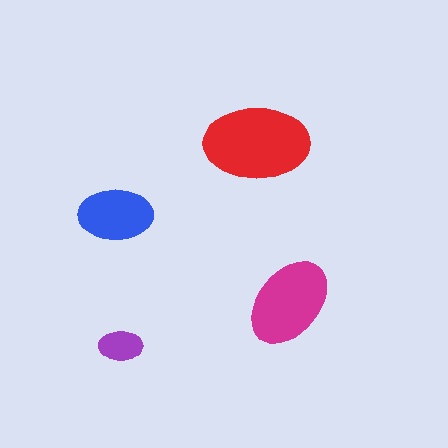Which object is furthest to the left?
The blue ellipse is leftmost.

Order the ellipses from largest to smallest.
the red one, the magenta one, the blue one, the purple one.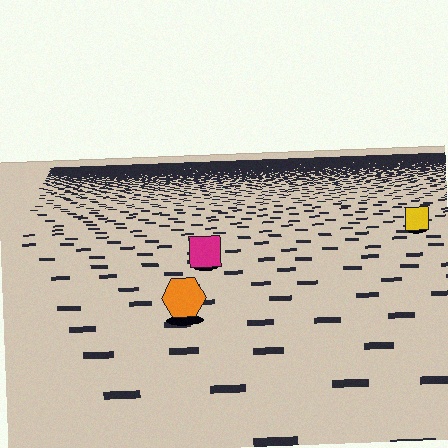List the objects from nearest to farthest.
From nearest to farthest: the orange hexagon, the magenta square, the yellow square.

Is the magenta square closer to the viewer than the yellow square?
Yes. The magenta square is closer — you can tell from the texture gradient: the ground texture is coarser near it.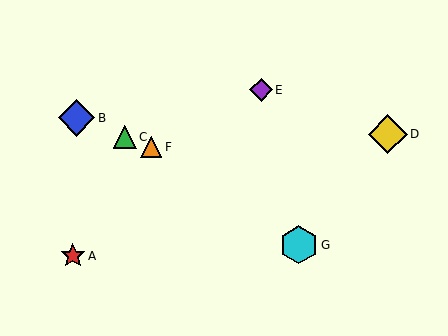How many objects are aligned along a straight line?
3 objects (B, C, F) are aligned along a straight line.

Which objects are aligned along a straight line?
Objects B, C, F are aligned along a straight line.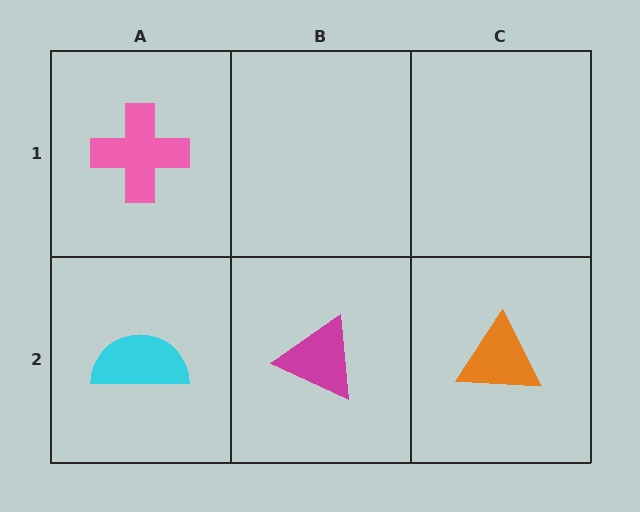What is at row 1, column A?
A pink cross.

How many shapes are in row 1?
1 shape.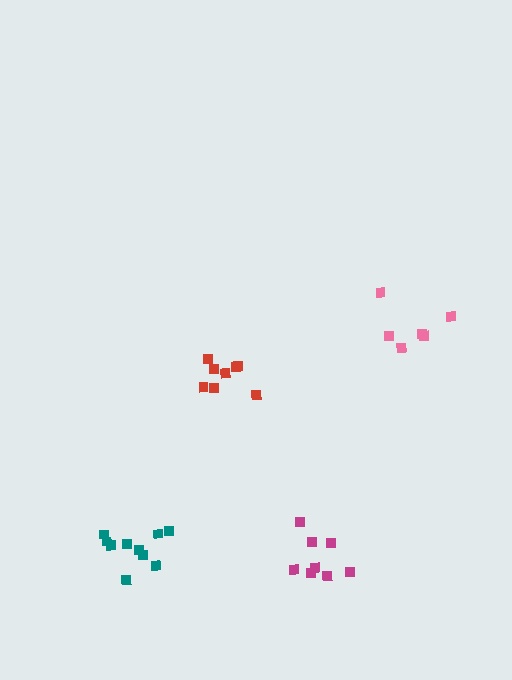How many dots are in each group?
Group 1: 6 dots, Group 2: 10 dots, Group 3: 8 dots, Group 4: 8 dots (32 total).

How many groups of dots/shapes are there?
There are 4 groups.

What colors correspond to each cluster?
The clusters are colored: pink, teal, red, magenta.